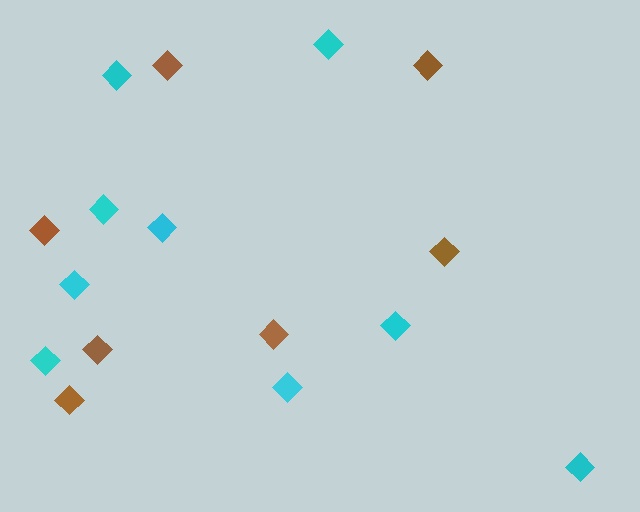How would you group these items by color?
There are 2 groups: one group of cyan diamonds (9) and one group of brown diamonds (7).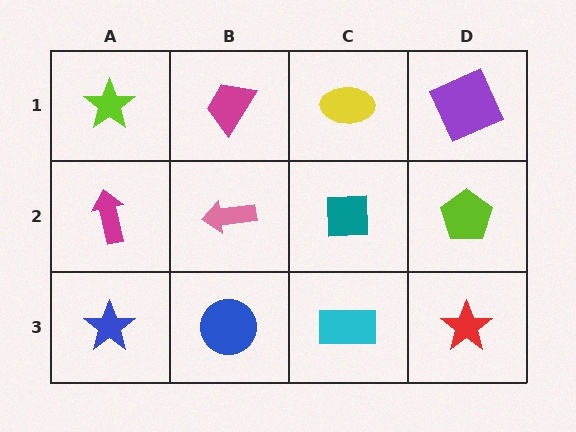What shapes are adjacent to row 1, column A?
A magenta arrow (row 2, column A), a magenta trapezoid (row 1, column B).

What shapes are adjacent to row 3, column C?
A teal square (row 2, column C), a blue circle (row 3, column B), a red star (row 3, column D).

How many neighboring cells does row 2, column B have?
4.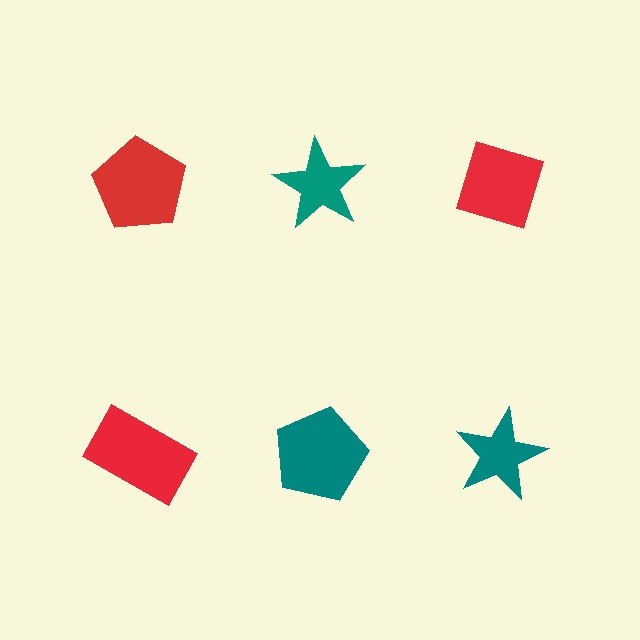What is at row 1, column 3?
A red diamond.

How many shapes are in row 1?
3 shapes.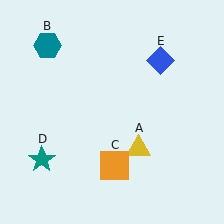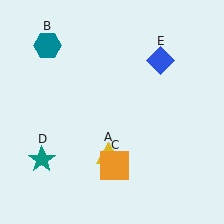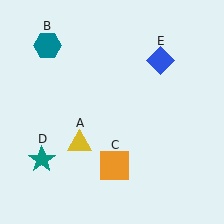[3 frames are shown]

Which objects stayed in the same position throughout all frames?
Teal hexagon (object B) and orange square (object C) and teal star (object D) and blue diamond (object E) remained stationary.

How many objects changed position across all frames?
1 object changed position: yellow triangle (object A).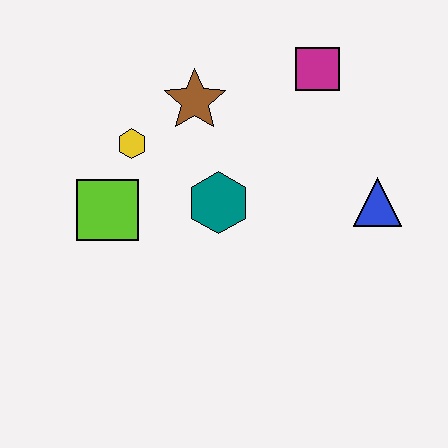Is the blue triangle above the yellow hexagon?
No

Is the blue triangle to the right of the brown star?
Yes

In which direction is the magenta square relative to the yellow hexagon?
The magenta square is to the right of the yellow hexagon.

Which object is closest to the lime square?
The yellow hexagon is closest to the lime square.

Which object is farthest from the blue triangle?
The lime square is farthest from the blue triangle.